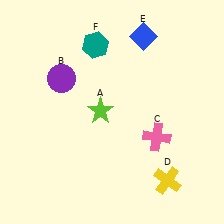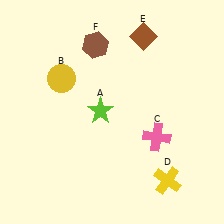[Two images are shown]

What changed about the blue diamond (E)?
In Image 1, E is blue. In Image 2, it changed to brown.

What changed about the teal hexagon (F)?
In Image 1, F is teal. In Image 2, it changed to brown.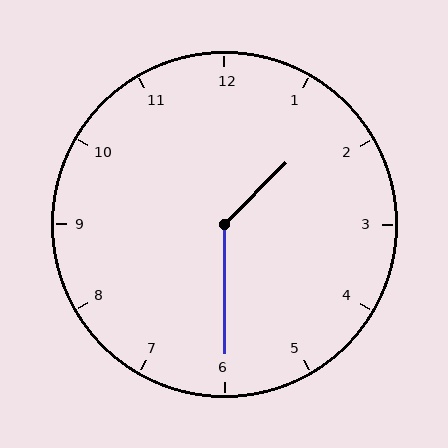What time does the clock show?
1:30.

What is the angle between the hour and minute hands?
Approximately 135 degrees.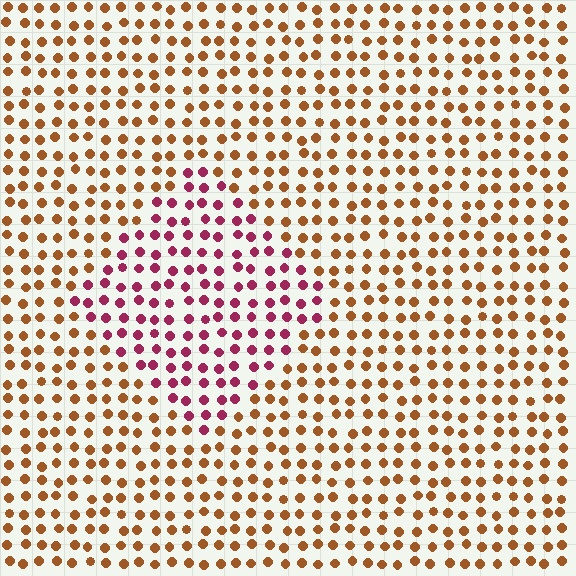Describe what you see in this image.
The image is filled with small brown elements in a uniform arrangement. A diamond-shaped region is visible where the elements are tinted to a slightly different hue, forming a subtle color boundary.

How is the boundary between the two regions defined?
The boundary is defined purely by a slight shift in hue (about 51 degrees). Spacing, size, and orientation are identical on both sides.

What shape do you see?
I see a diamond.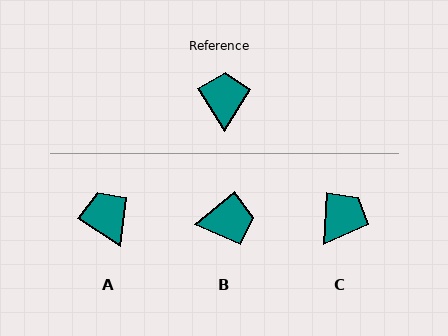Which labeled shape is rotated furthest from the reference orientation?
B, about 82 degrees away.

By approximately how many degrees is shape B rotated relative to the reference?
Approximately 82 degrees clockwise.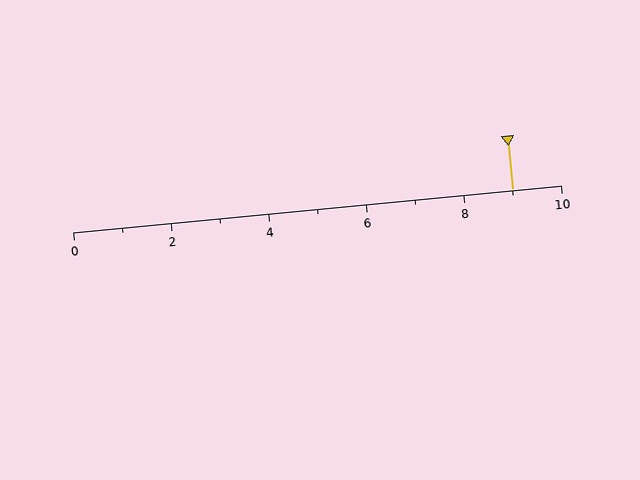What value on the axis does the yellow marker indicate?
The marker indicates approximately 9.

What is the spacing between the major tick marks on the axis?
The major ticks are spaced 2 apart.